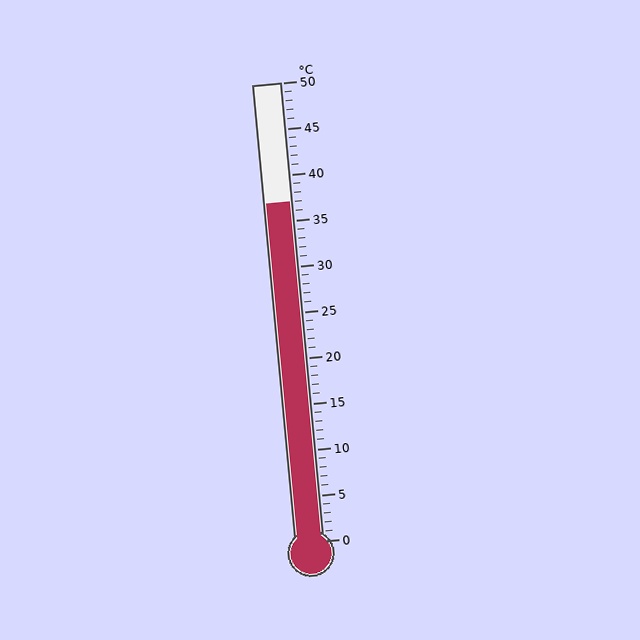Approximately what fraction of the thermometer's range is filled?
The thermometer is filled to approximately 75% of its range.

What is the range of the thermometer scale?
The thermometer scale ranges from 0°C to 50°C.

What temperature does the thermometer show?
The thermometer shows approximately 37°C.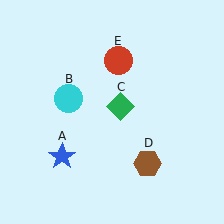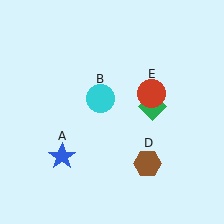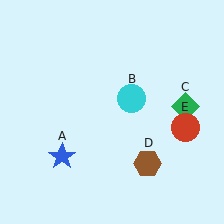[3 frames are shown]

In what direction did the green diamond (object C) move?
The green diamond (object C) moved right.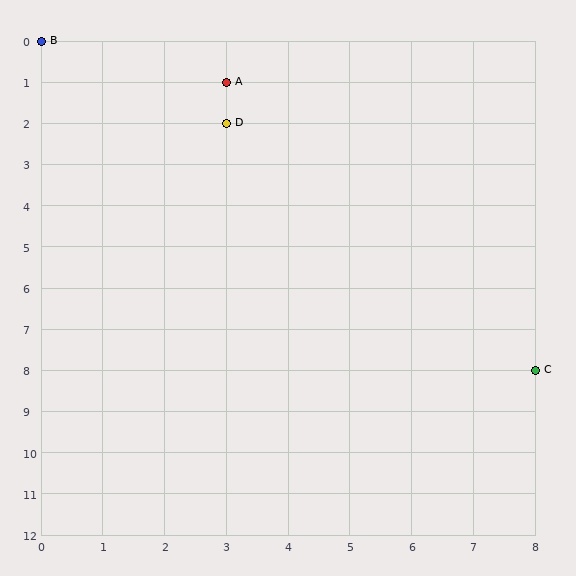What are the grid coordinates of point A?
Point A is at grid coordinates (3, 1).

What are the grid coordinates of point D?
Point D is at grid coordinates (3, 2).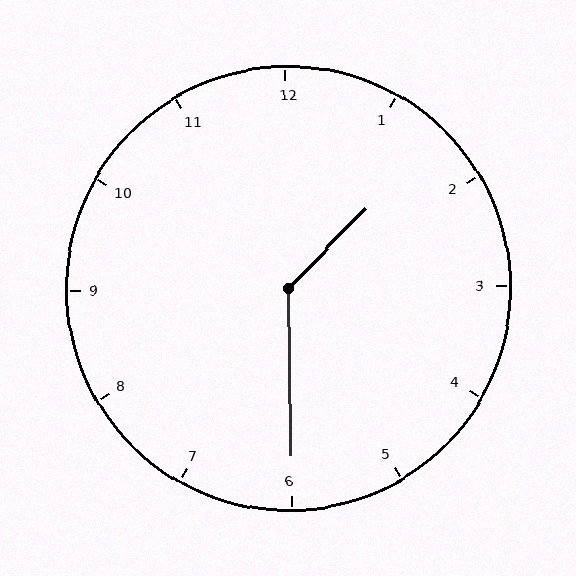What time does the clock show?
1:30.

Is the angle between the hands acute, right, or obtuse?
It is obtuse.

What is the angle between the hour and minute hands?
Approximately 135 degrees.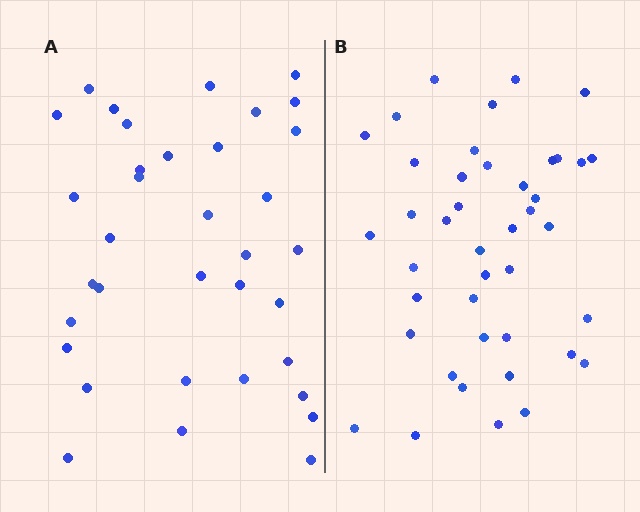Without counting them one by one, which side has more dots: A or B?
Region B (the right region) has more dots.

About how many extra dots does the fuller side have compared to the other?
Region B has roughly 8 or so more dots than region A.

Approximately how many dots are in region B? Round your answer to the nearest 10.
About 40 dots. (The exact count is 42, which rounds to 40.)